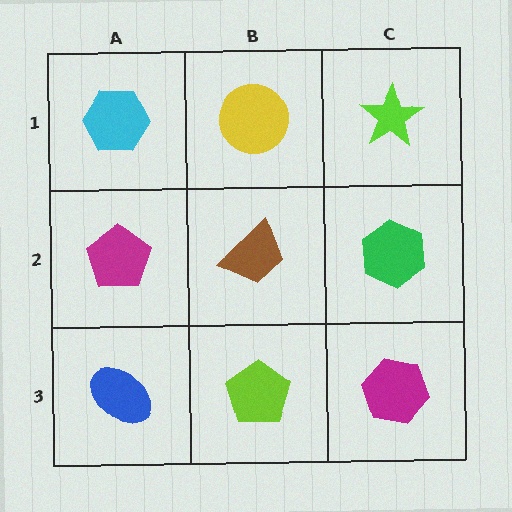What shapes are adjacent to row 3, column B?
A brown trapezoid (row 2, column B), a blue ellipse (row 3, column A), a magenta hexagon (row 3, column C).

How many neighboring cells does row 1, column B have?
3.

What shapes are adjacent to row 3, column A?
A magenta pentagon (row 2, column A), a lime pentagon (row 3, column B).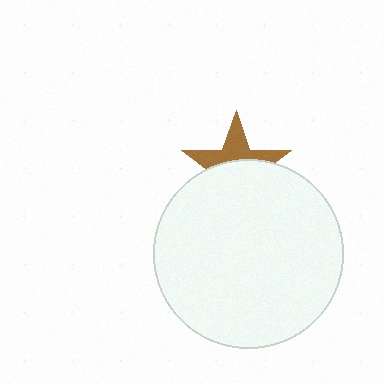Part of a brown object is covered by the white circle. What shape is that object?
It is a star.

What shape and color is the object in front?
The object in front is a white circle.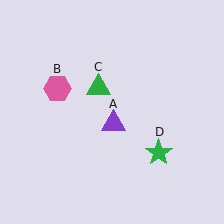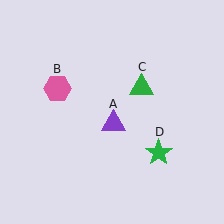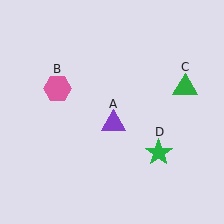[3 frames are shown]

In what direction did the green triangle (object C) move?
The green triangle (object C) moved right.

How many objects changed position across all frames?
1 object changed position: green triangle (object C).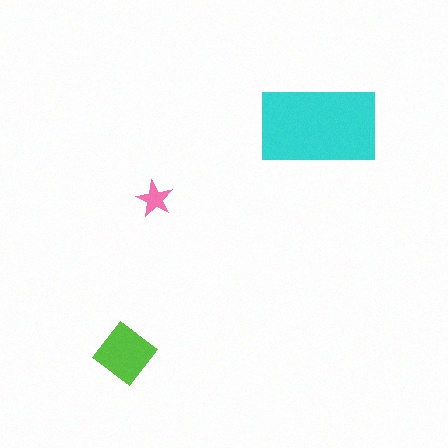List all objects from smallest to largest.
The pink star, the lime diamond, the cyan rectangle.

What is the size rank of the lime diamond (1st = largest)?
2nd.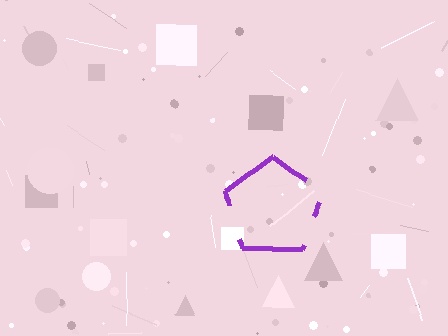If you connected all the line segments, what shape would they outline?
They would outline a pentagon.